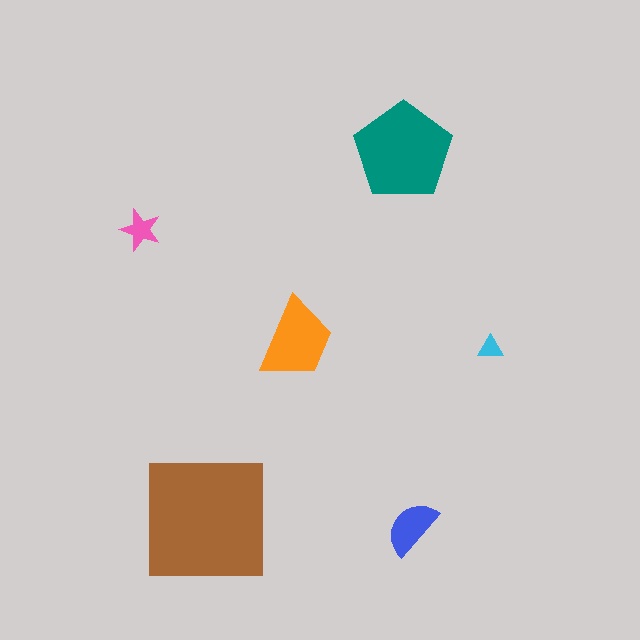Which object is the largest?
The brown square.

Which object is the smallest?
The cyan triangle.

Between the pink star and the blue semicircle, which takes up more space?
The blue semicircle.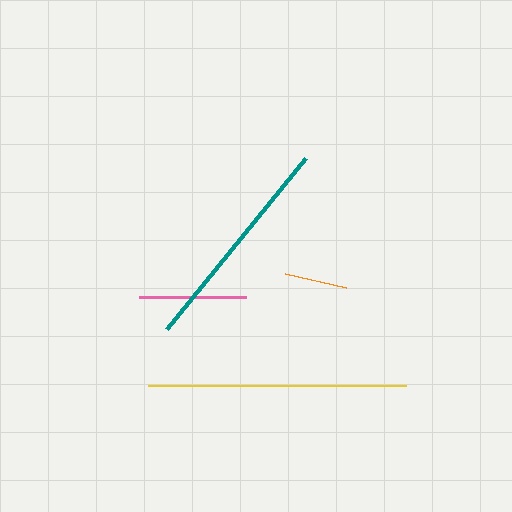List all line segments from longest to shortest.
From longest to shortest: yellow, teal, pink, orange.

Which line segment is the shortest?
The orange line is the shortest at approximately 63 pixels.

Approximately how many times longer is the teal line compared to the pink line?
The teal line is approximately 2.1 times the length of the pink line.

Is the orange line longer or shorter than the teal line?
The teal line is longer than the orange line.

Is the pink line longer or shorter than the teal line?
The teal line is longer than the pink line.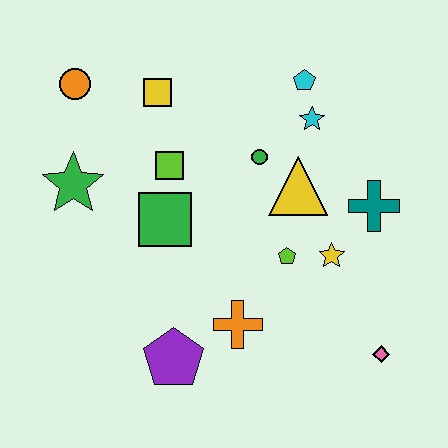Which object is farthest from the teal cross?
The orange circle is farthest from the teal cross.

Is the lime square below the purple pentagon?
No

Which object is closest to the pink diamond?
The yellow star is closest to the pink diamond.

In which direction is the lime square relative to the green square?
The lime square is above the green square.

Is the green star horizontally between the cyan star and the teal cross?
No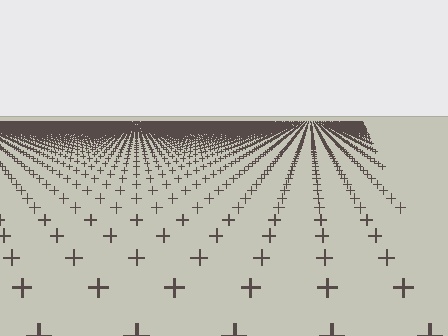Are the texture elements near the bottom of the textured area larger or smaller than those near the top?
Larger. Near the bottom, elements are closer to the viewer and appear at a bigger on-screen size.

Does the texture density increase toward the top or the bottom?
Density increases toward the top.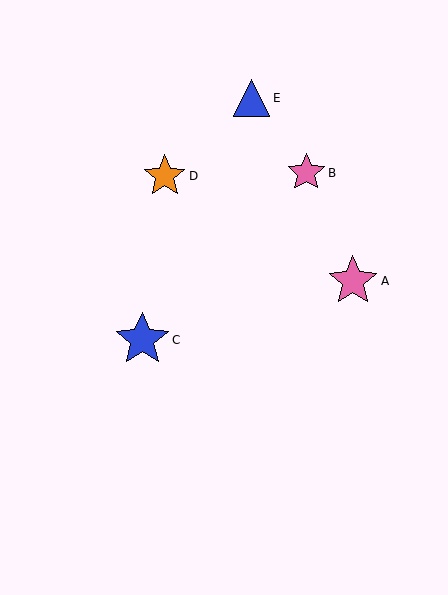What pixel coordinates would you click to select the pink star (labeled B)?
Click at (306, 173) to select the pink star B.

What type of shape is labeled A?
Shape A is a pink star.